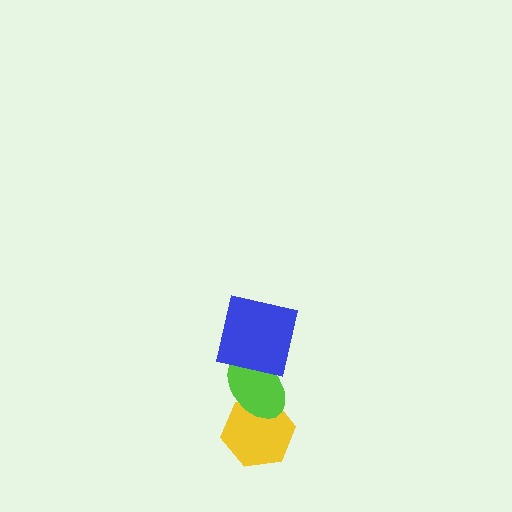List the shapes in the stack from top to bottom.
From top to bottom: the blue square, the lime ellipse, the yellow hexagon.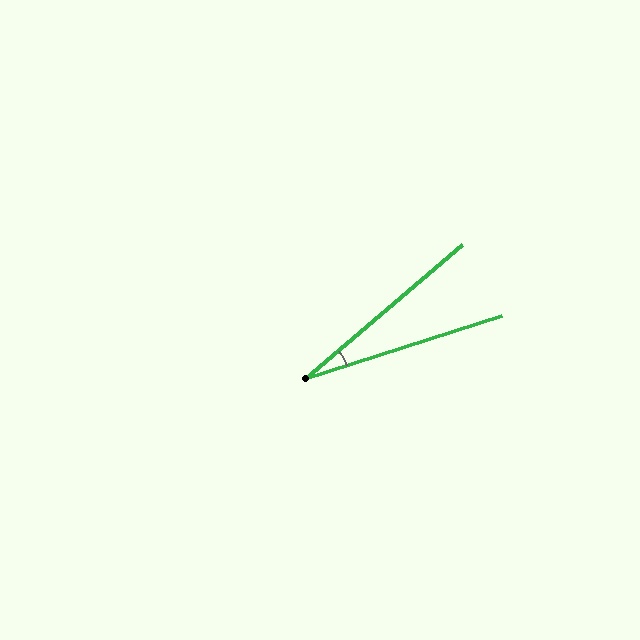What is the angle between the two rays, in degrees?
Approximately 23 degrees.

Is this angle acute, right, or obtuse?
It is acute.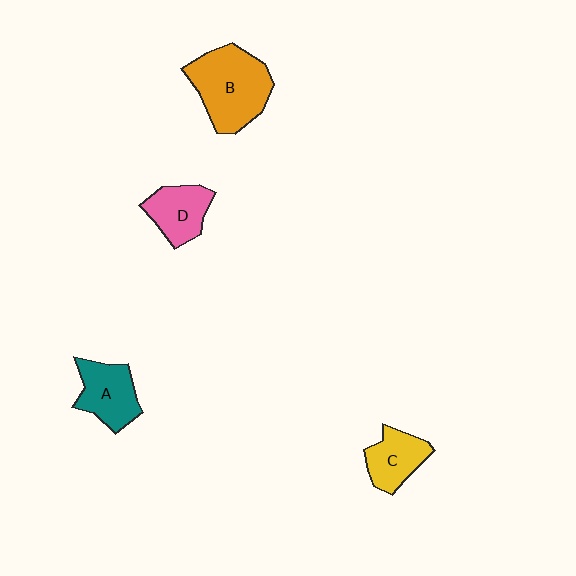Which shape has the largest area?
Shape B (orange).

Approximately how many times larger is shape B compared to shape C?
Approximately 1.8 times.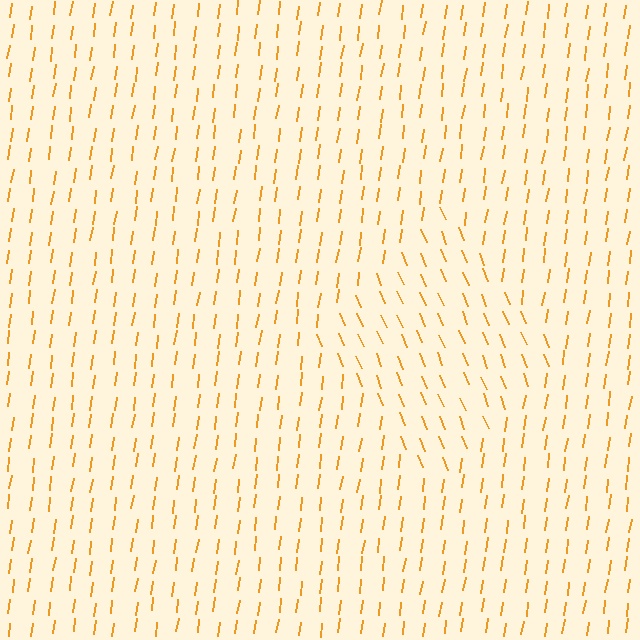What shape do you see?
I see a diamond.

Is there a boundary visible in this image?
Yes, there is a texture boundary formed by a change in line orientation.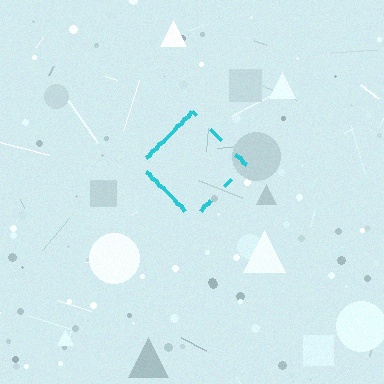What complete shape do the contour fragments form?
The contour fragments form a diamond.